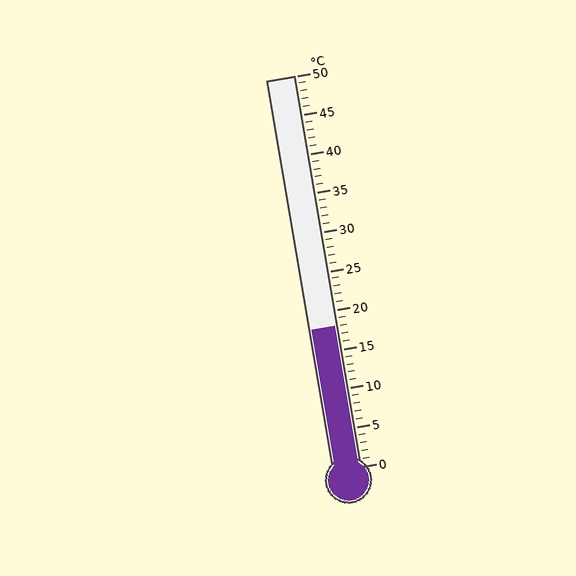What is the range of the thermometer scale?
The thermometer scale ranges from 0°C to 50°C.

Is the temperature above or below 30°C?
The temperature is below 30°C.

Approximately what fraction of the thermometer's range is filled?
The thermometer is filled to approximately 35% of its range.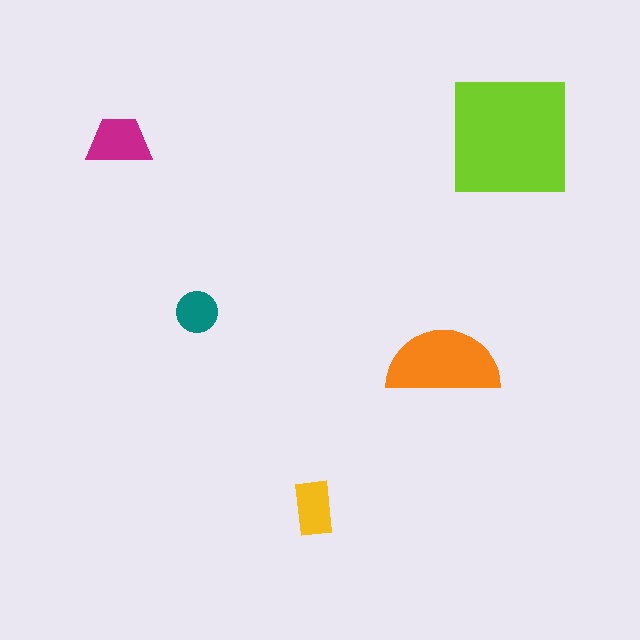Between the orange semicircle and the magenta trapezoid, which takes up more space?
The orange semicircle.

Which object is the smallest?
The teal circle.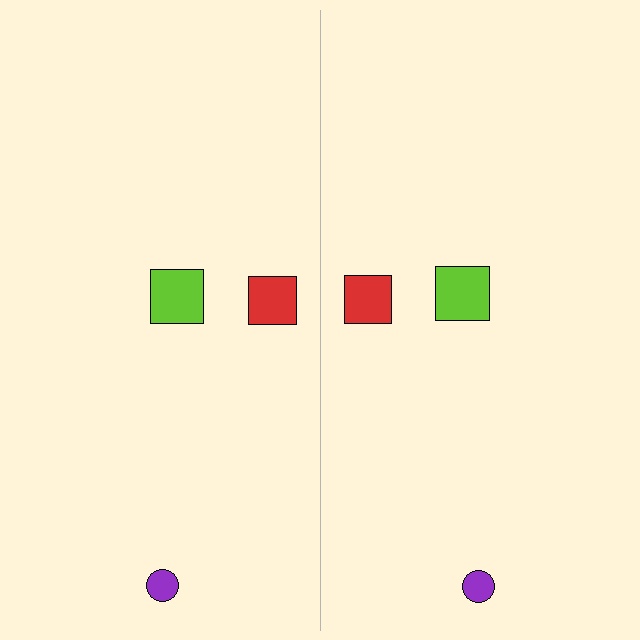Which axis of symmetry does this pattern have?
The pattern has a vertical axis of symmetry running through the center of the image.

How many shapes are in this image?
There are 6 shapes in this image.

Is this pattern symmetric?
Yes, this pattern has bilateral (reflection) symmetry.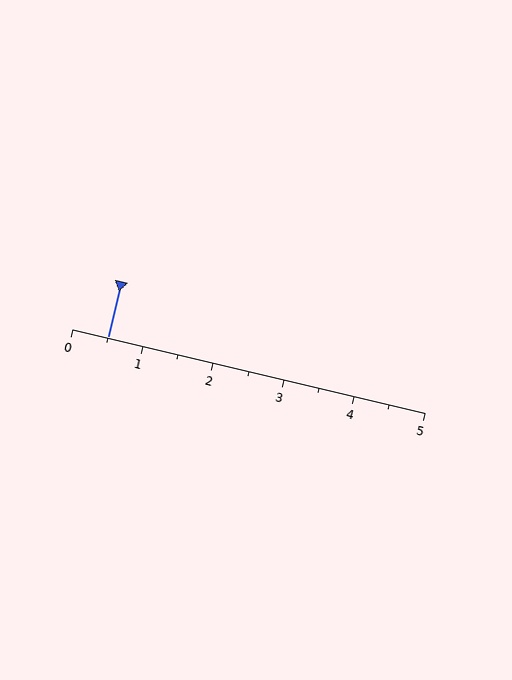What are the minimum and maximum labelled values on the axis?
The axis runs from 0 to 5.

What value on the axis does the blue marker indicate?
The marker indicates approximately 0.5.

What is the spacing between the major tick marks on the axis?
The major ticks are spaced 1 apart.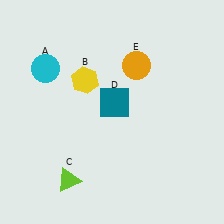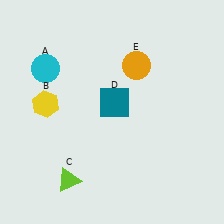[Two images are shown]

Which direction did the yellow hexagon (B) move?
The yellow hexagon (B) moved left.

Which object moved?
The yellow hexagon (B) moved left.